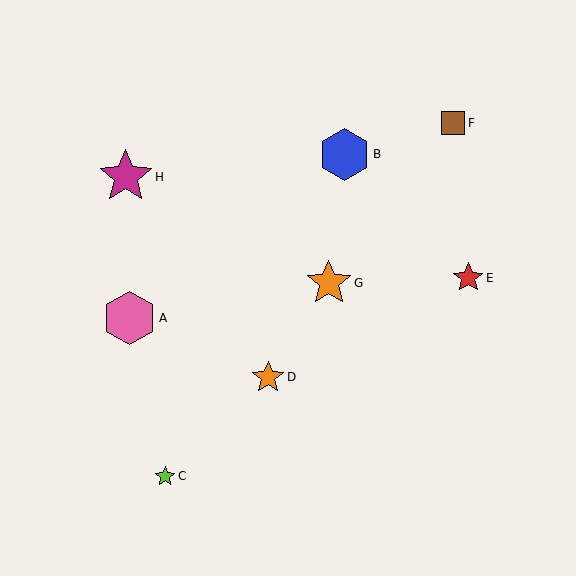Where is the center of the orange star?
The center of the orange star is at (329, 283).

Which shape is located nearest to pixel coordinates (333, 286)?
The orange star (labeled G) at (329, 283) is nearest to that location.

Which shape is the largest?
The magenta star (labeled H) is the largest.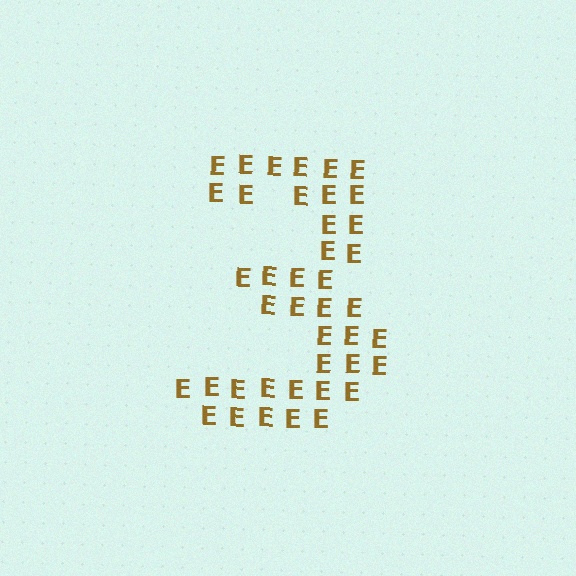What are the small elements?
The small elements are letter E's.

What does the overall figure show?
The overall figure shows the digit 3.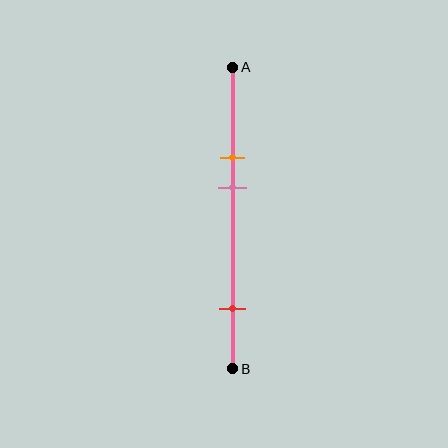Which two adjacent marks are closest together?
The orange and pink marks are the closest adjacent pair.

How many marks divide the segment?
There are 3 marks dividing the segment.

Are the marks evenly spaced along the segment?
No, the marks are not evenly spaced.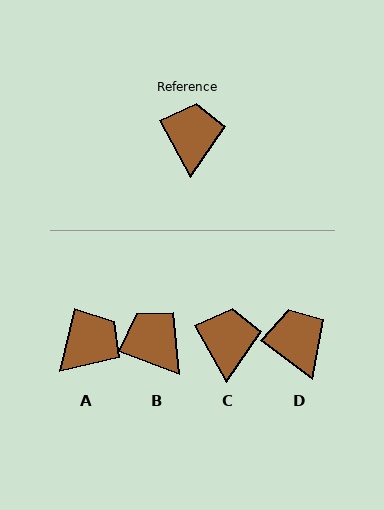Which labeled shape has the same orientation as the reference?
C.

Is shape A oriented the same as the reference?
No, it is off by about 42 degrees.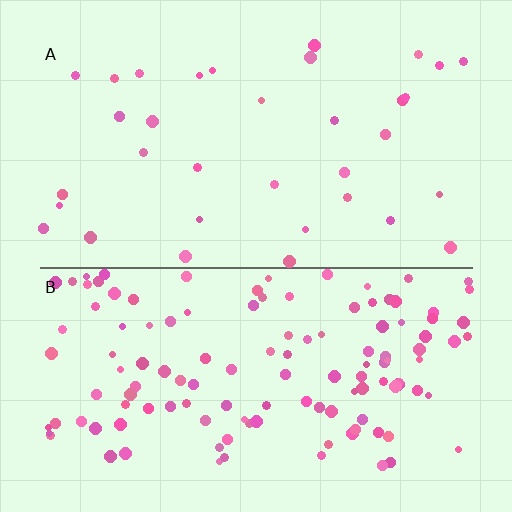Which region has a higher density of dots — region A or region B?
B (the bottom).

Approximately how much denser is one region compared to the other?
Approximately 3.7× — region B over region A.